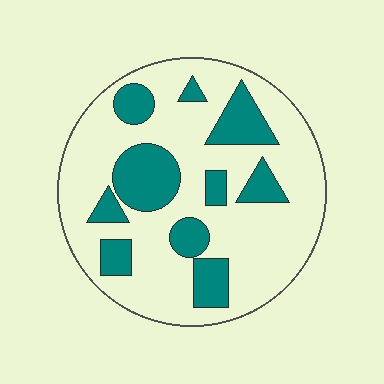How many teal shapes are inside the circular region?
10.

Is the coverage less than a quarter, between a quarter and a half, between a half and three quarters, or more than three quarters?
Between a quarter and a half.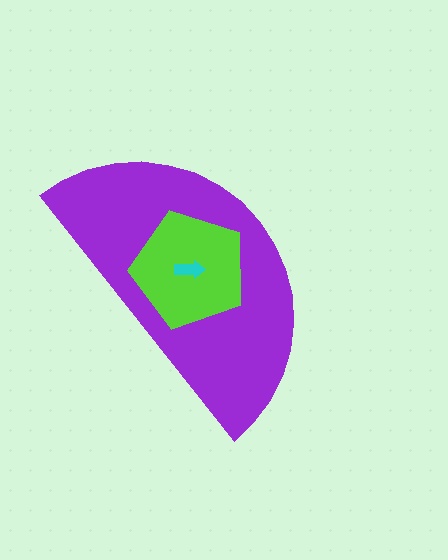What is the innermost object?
The cyan arrow.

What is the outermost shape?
The purple semicircle.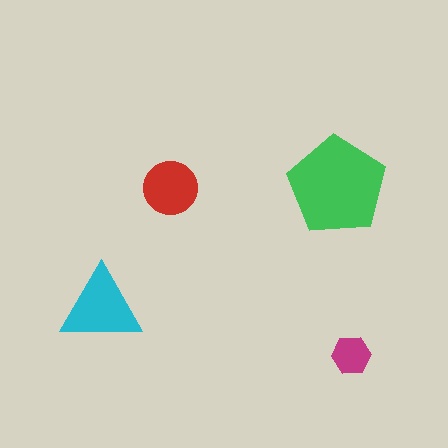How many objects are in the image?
There are 4 objects in the image.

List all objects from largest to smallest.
The green pentagon, the cyan triangle, the red circle, the magenta hexagon.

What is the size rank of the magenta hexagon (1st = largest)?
4th.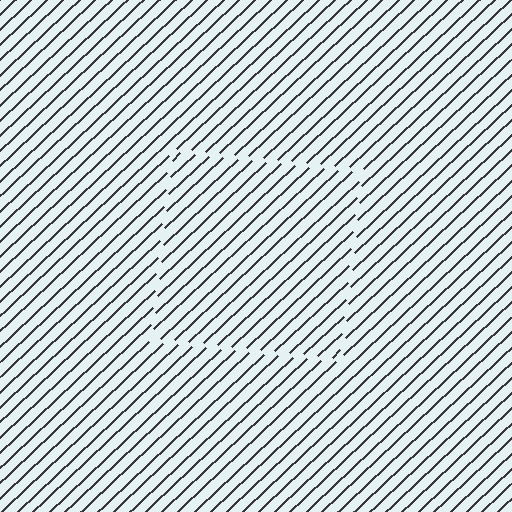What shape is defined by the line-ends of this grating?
An illusory square. The interior of the shape contains the same grating, shifted by half a period — the contour is defined by the phase discontinuity where line-ends from the inner and outer gratings abut.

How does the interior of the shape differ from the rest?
The interior of the shape contains the same grating, shifted by half a period — the contour is defined by the phase discontinuity where line-ends from the inner and outer gratings abut.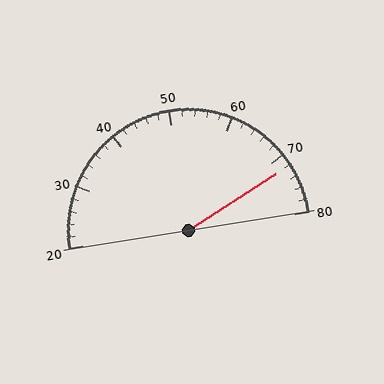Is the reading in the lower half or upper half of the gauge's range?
The reading is in the upper half of the range (20 to 80).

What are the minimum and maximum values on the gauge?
The gauge ranges from 20 to 80.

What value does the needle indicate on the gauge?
The needle indicates approximately 72.